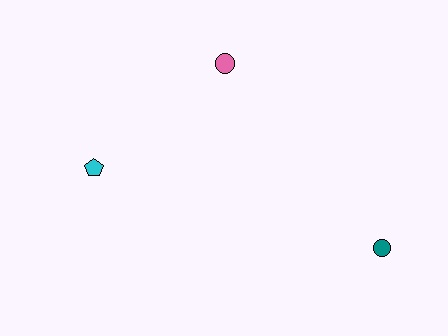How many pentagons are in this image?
There is 1 pentagon.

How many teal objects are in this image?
There is 1 teal object.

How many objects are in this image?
There are 3 objects.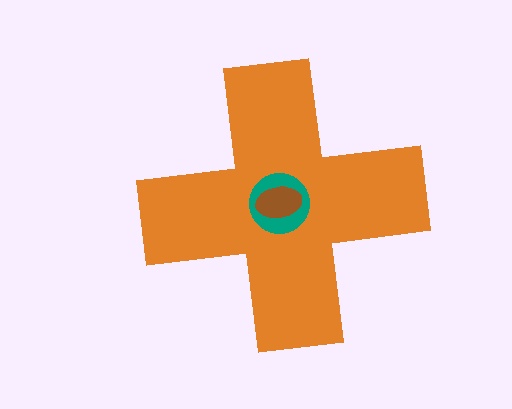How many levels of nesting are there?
3.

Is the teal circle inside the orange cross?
Yes.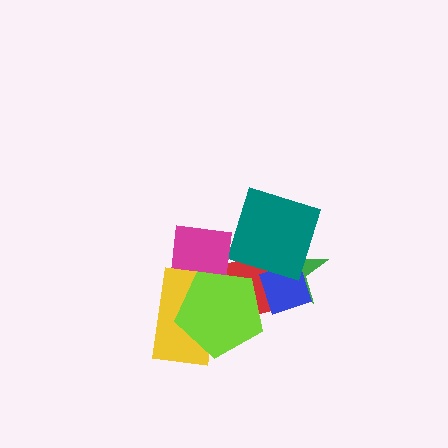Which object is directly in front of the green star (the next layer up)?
The red square is directly in front of the green star.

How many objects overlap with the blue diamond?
3 objects overlap with the blue diamond.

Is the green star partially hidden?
Yes, it is partially covered by another shape.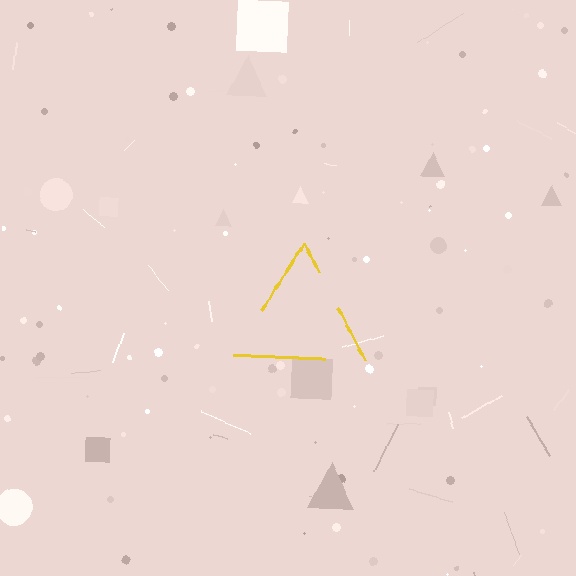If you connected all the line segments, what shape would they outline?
They would outline a triangle.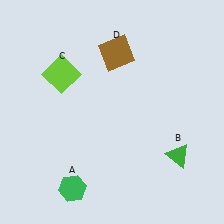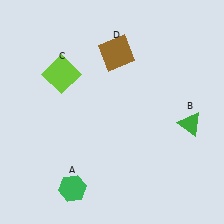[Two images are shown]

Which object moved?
The green triangle (B) moved up.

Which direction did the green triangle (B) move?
The green triangle (B) moved up.